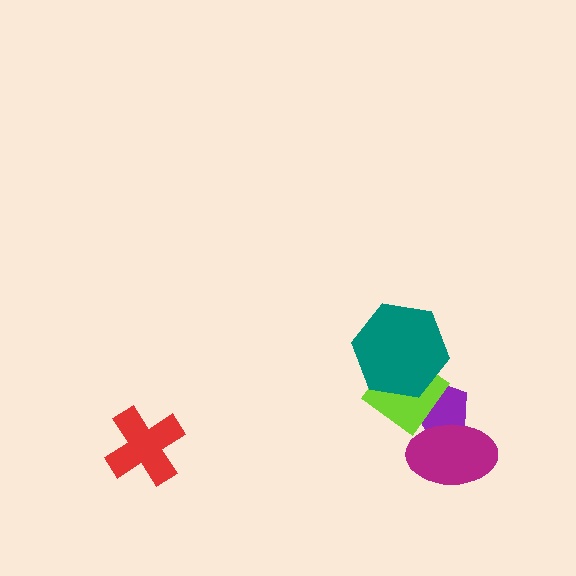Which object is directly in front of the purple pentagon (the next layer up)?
The lime diamond is directly in front of the purple pentagon.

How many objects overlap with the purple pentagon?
3 objects overlap with the purple pentagon.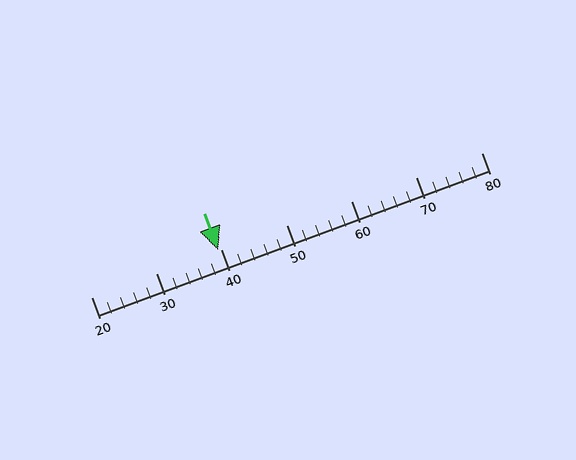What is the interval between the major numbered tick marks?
The major tick marks are spaced 10 units apart.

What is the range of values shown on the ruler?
The ruler shows values from 20 to 80.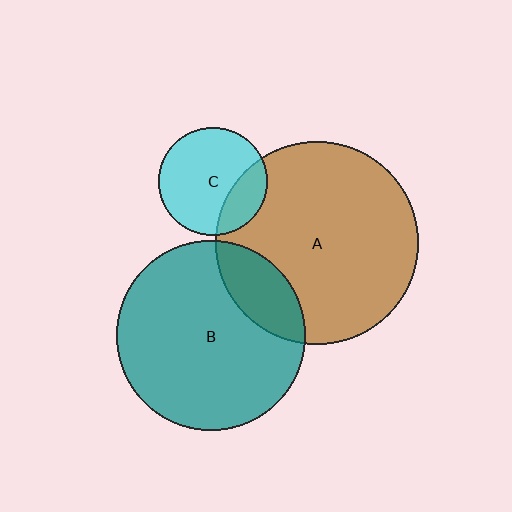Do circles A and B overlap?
Yes.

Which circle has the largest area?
Circle A (brown).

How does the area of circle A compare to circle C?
Approximately 3.5 times.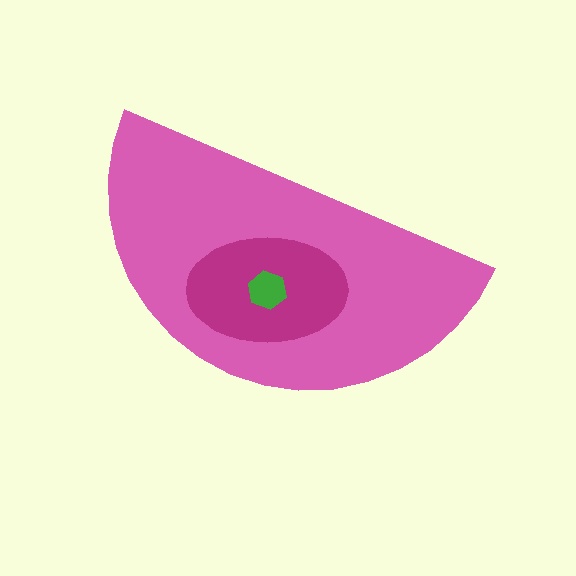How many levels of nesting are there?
3.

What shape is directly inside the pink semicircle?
The magenta ellipse.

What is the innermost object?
The green hexagon.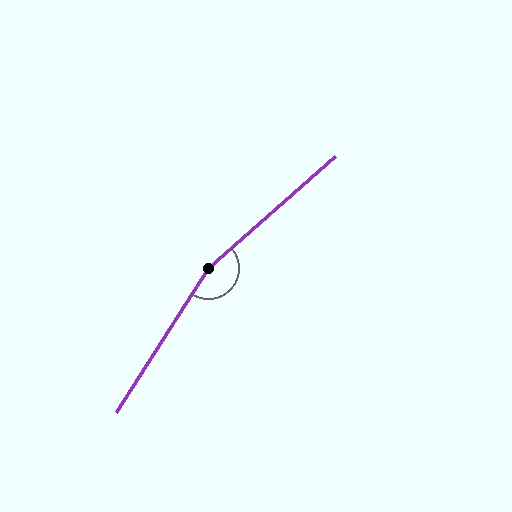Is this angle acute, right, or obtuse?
It is obtuse.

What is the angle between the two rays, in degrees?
Approximately 164 degrees.